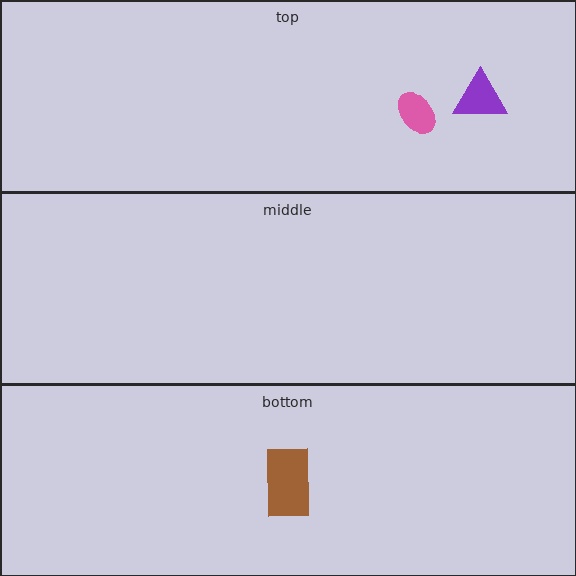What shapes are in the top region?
The pink ellipse, the purple triangle.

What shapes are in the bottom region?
The brown rectangle.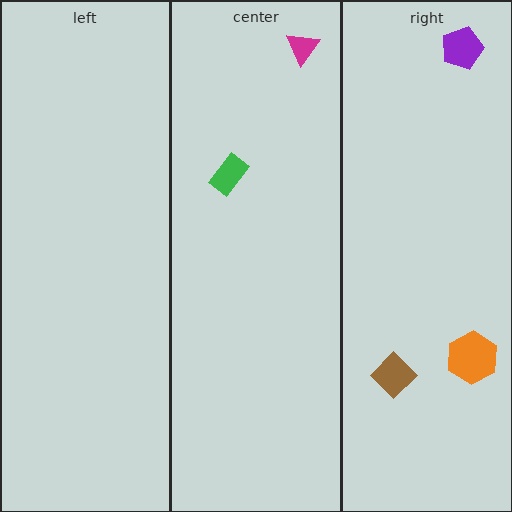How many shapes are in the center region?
2.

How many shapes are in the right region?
3.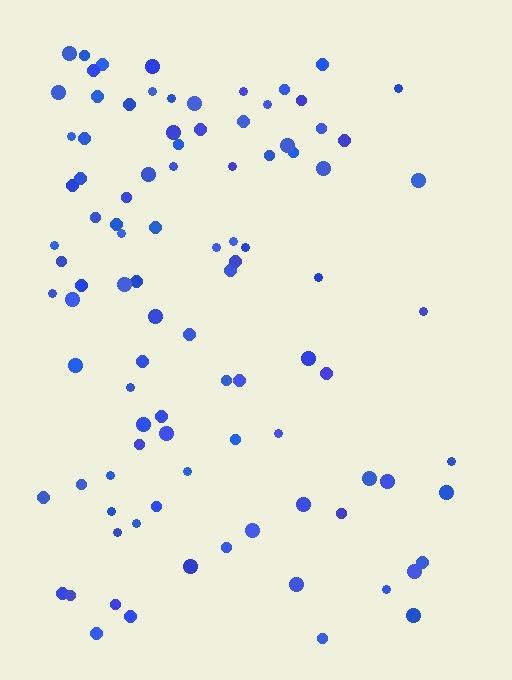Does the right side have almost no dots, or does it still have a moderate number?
Still a moderate number, just noticeably fewer than the left.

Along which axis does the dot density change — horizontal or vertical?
Horizontal.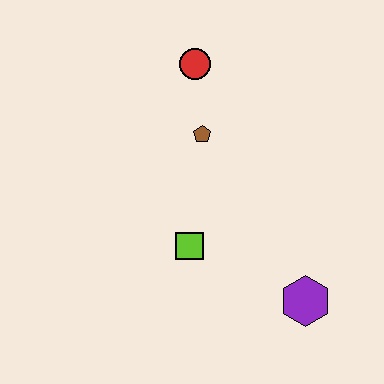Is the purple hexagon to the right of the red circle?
Yes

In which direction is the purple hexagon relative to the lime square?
The purple hexagon is to the right of the lime square.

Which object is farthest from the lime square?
The red circle is farthest from the lime square.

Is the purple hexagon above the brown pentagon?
No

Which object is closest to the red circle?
The brown pentagon is closest to the red circle.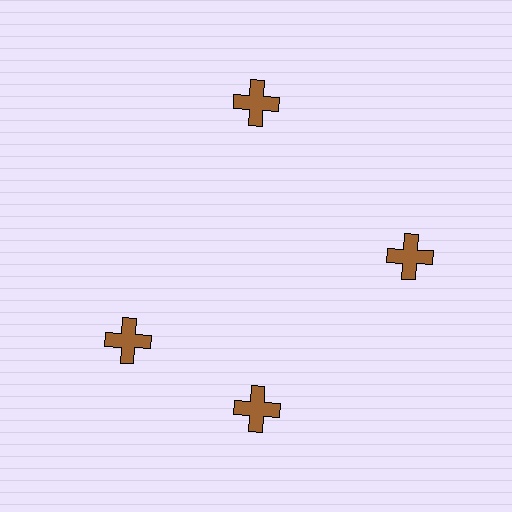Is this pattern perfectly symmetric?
No. The 4 brown crosses are arranged in a ring, but one element near the 9 o'clock position is rotated out of alignment along the ring, breaking the 4-fold rotational symmetry.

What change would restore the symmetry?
The symmetry would be restored by rotating it back into even spacing with its neighbors so that all 4 crosses sit at equal angles and equal distance from the center.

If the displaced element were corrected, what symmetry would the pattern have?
It would have 4-fold rotational symmetry — the pattern would map onto itself every 90 degrees.